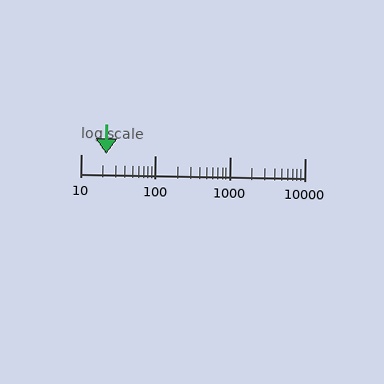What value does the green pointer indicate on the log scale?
The pointer indicates approximately 22.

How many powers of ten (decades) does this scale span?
The scale spans 3 decades, from 10 to 10000.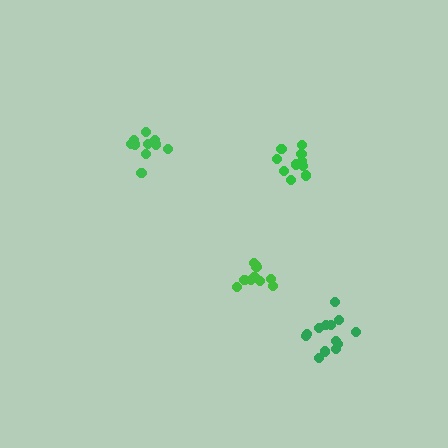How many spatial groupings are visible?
There are 4 spatial groupings.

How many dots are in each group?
Group 1: 14 dots, Group 2: 11 dots, Group 3: 10 dots, Group 4: 10 dots (45 total).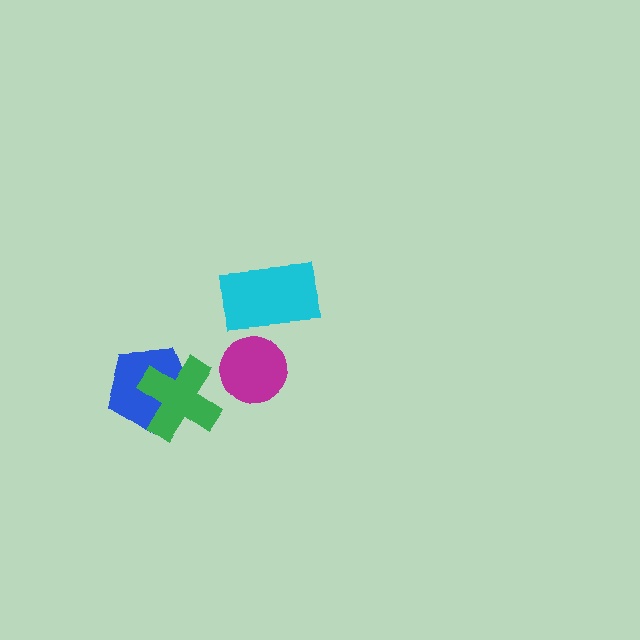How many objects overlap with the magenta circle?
0 objects overlap with the magenta circle.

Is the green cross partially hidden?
No, no other shape covers it.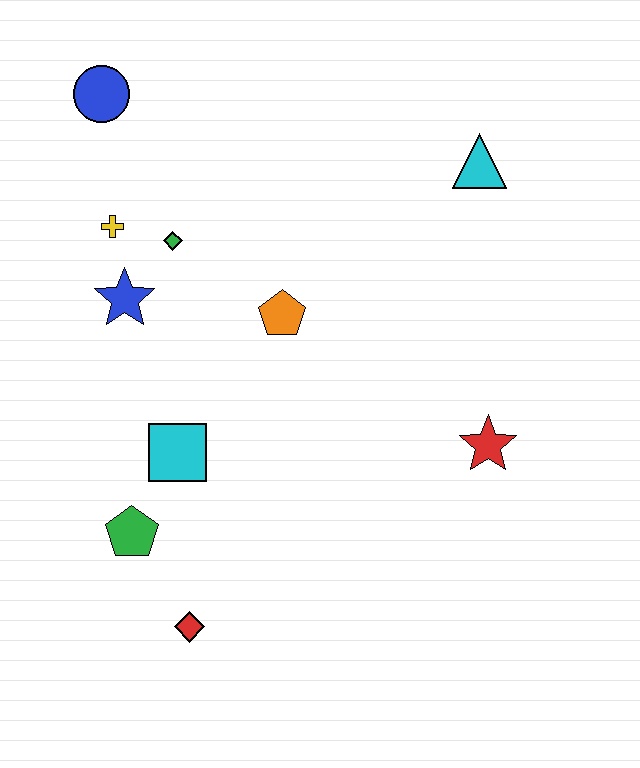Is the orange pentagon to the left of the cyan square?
No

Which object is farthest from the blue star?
The red star is farthest from the blue star.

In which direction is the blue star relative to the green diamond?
The blue star is below the green diamond.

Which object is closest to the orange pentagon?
The green diamond is closest to the orange pentagon.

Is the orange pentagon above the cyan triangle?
No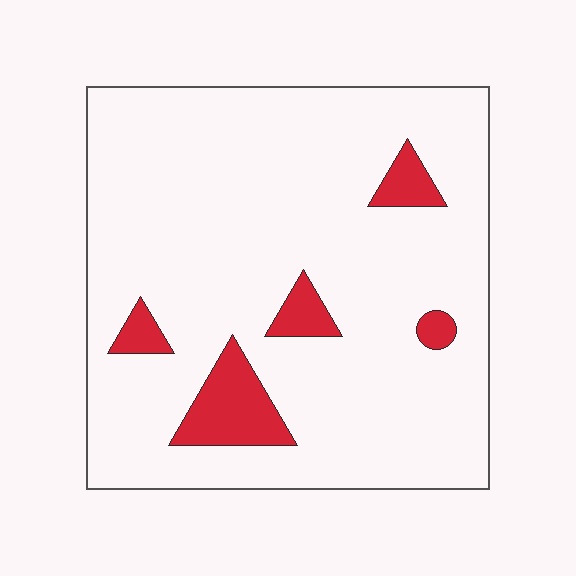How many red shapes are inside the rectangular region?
5.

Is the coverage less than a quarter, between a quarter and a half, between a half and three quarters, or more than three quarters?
Less than a quarter.